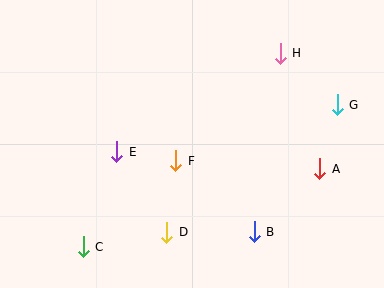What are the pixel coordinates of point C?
Point C is at (83, 247).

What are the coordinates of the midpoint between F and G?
The midpoint between F and G is at (257, 133).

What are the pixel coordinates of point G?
Point G is at (337, 105).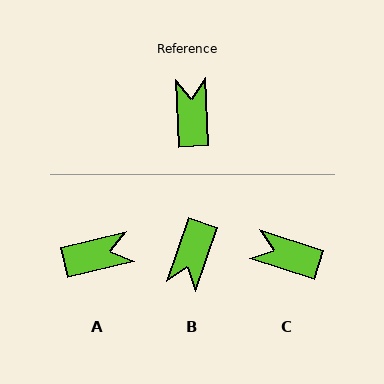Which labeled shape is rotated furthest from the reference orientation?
B, about 159 degrees away.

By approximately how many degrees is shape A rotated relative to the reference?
Approximately 79 degrees clockwise.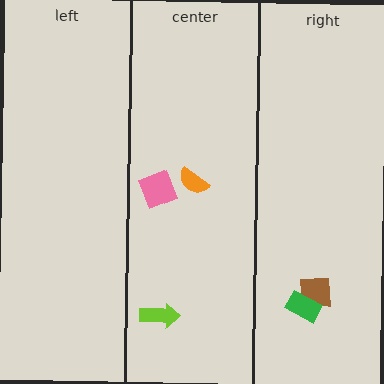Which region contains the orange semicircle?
The center region.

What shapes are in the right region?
The brown square, the green rectangle.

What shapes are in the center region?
The orange semicircle, the pink square, the lime arrow.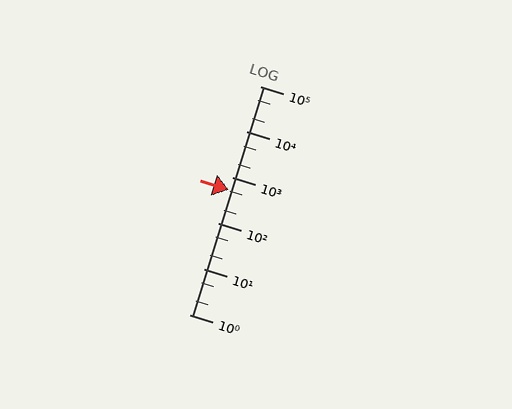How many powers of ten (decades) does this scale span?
The scale spans 5 decades, from 1 to 100000.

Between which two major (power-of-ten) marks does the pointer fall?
The pointer is between 100 and 1000.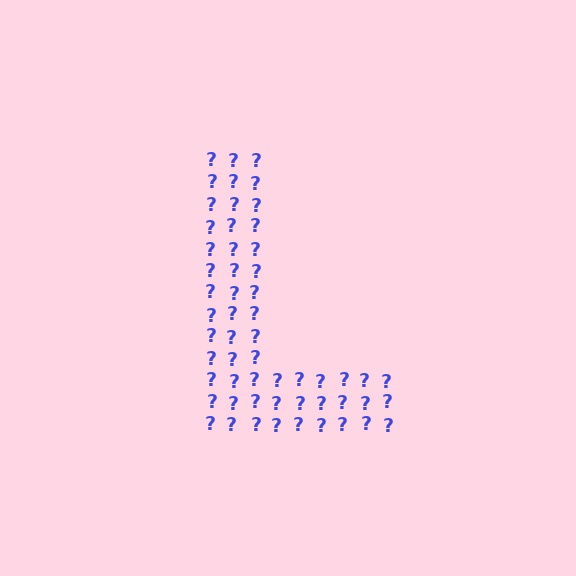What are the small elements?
The small elements are question marks.